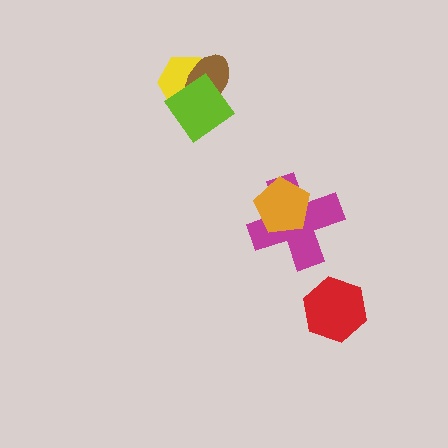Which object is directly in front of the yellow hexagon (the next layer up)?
The brown ellipse is directly in front of the yellow hexagon.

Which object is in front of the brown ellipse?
The lime diamond is in front of the brown ellipse.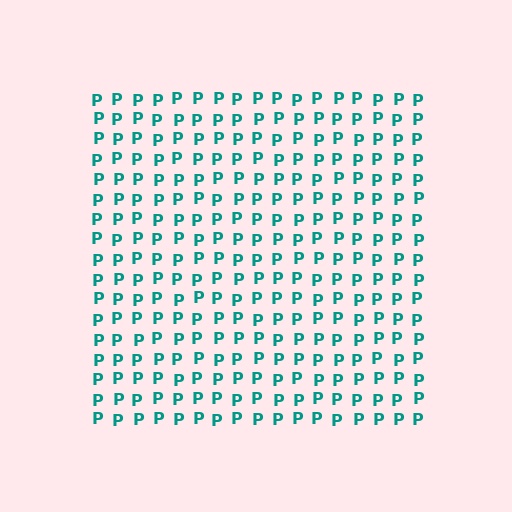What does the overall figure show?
The overall figure shows a square.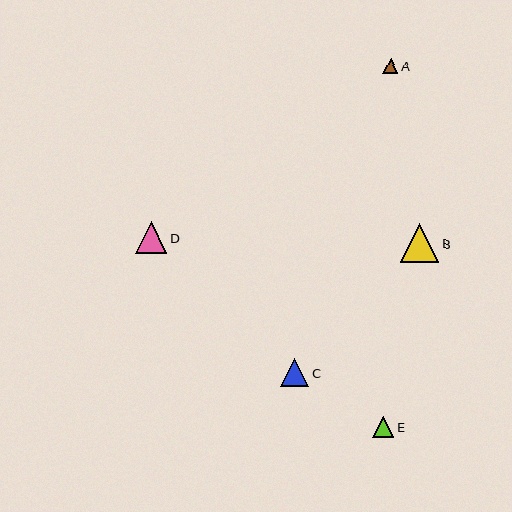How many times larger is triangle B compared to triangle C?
Triangle B is approximately 1.4 times the size of triangle C.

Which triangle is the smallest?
Triangle A is the smallest with a size of approximately 15 pixels.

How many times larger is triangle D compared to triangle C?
Triangle D is approximately 1.1 times the size of triangle C.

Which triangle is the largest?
Triangle B is the largest with a size of approximately 38 pixels.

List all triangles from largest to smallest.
From largest to smallest: B, D, C, E, A.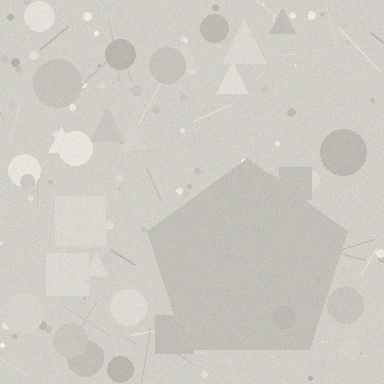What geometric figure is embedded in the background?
A pentagon is embedded in the background.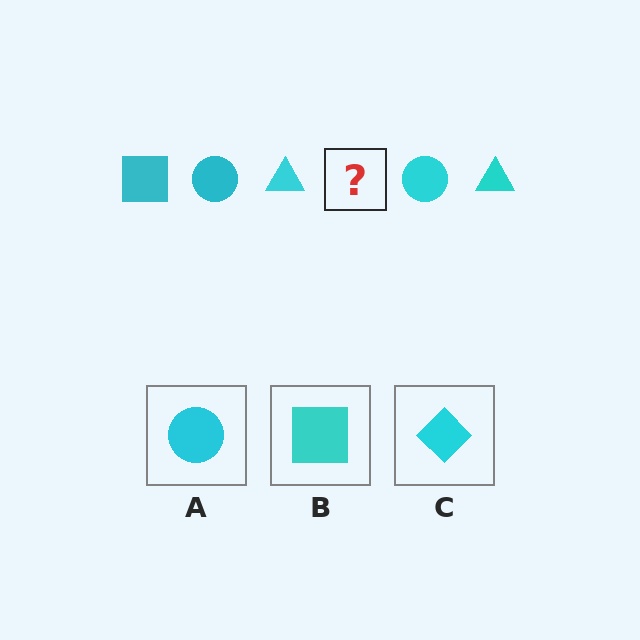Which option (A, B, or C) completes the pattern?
B.